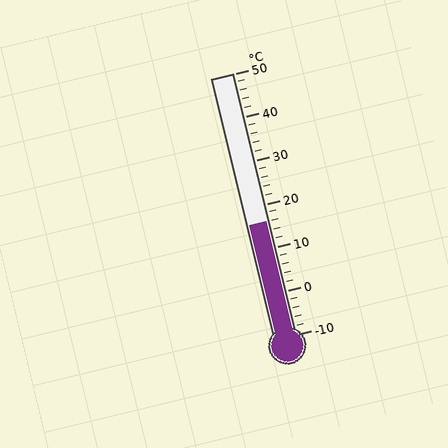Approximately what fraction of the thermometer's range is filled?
The thermometer is filled to approximately 45% of its range.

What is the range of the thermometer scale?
The thermometer scale ranges from -10°C to 50°C.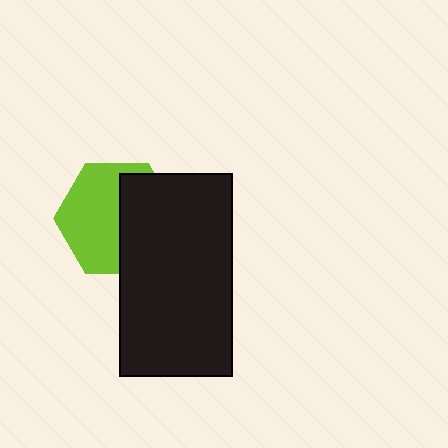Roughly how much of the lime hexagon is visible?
About half of it is visible (roughly 56%).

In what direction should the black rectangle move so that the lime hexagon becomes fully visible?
The black rectangle should move right. That is the shortest direction to clear the overlap and leave the lime hexagon fully visible.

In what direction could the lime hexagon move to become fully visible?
The lime hexagon could move left. That would shift it out from behind the black rectangle entirely.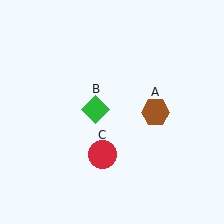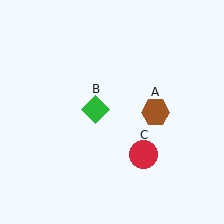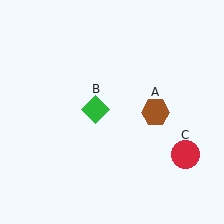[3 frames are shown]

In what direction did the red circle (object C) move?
The red circle (object C) moved right.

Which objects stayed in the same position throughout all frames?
Brown hexagon (object A) and green diamond (object B) remained stationary.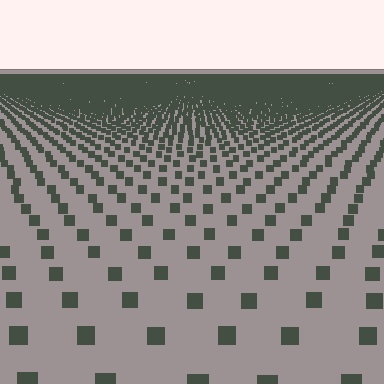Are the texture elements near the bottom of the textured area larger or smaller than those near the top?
Larger. Near the bottom, elements are closer to the viewer and appear at a bigger on-screen size.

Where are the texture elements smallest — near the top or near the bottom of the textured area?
Near the top.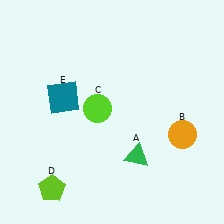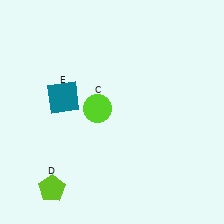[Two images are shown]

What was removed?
The orange circle (B), the green triangle (A) were removed in Image 2.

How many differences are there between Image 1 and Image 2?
There are 2 differences between the two images.